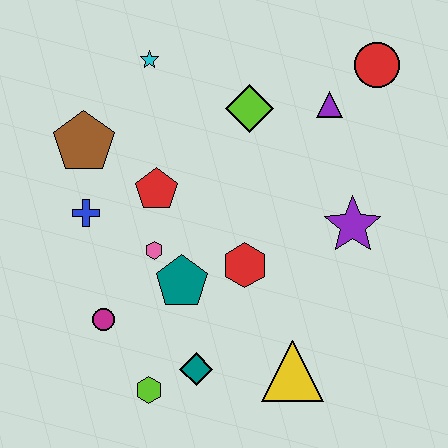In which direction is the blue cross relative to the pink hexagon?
The blue cross is to the left of the pink hexagon.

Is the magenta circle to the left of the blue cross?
No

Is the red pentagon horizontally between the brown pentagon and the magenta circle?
No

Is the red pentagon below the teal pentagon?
No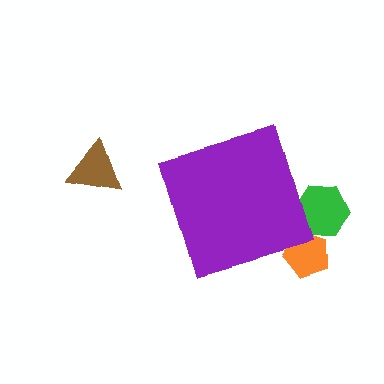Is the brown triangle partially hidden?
No, the brown triangle is fully visible.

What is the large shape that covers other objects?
A purple diamond.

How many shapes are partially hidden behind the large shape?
2 shapes are partially hidden.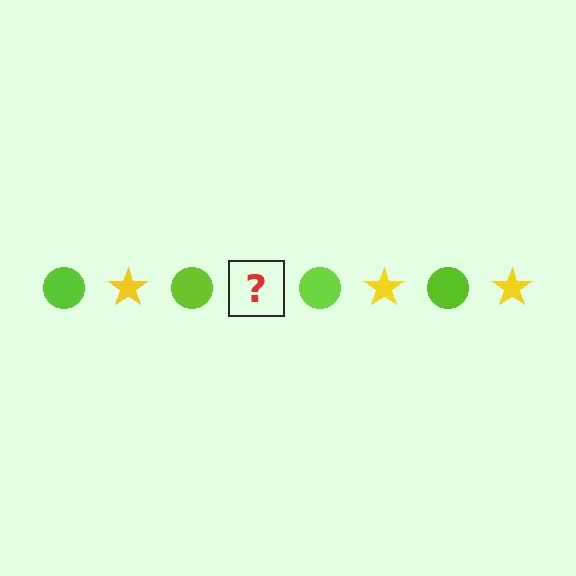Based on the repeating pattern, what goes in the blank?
The blank should be a yellow star.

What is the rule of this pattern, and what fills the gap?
The rule is that the pattern alternates between lime circle and yellow star. The gap should be filled with a yellow star.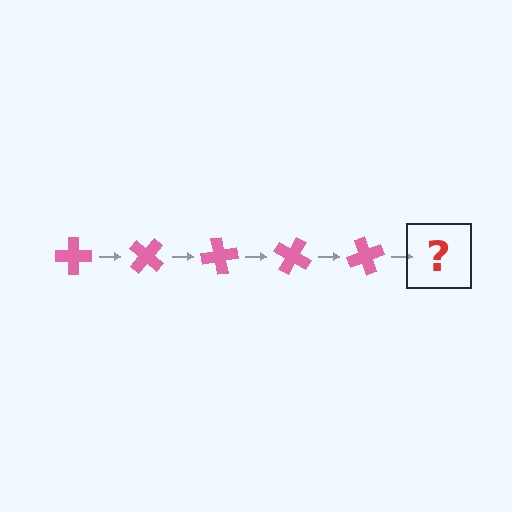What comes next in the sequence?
The next element should be a pink cross rotated 200 degrees.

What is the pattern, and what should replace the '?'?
The pattern is that the cross rotates 40 degrees each step. The '?' should be a pink cross rotated 200 degrees.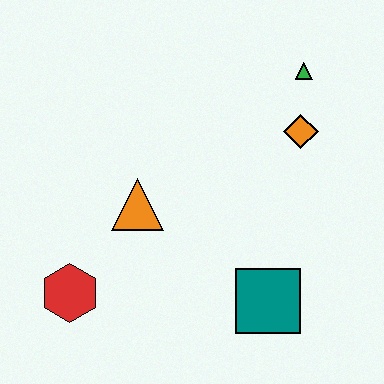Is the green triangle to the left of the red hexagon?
No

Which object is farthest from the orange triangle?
The green triangle is farthest from the orange triangle.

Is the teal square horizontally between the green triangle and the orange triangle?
Yes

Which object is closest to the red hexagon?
The orange triangle is closest to the red hexagon.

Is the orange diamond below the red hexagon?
No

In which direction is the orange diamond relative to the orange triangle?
The orange diamond is to the right of the orange triangle.